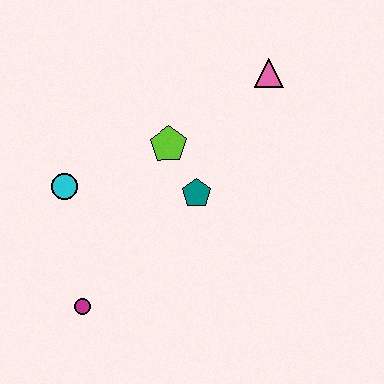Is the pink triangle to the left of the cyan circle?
No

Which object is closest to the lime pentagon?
The teal pentagon is closest to the lime pentagon.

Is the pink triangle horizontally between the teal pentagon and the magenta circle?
No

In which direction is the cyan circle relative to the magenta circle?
The cyan circle is above the magenta circle.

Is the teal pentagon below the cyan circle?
Yes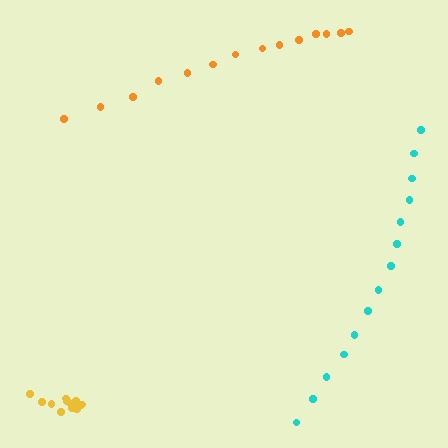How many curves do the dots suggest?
There are 3 distinct paths.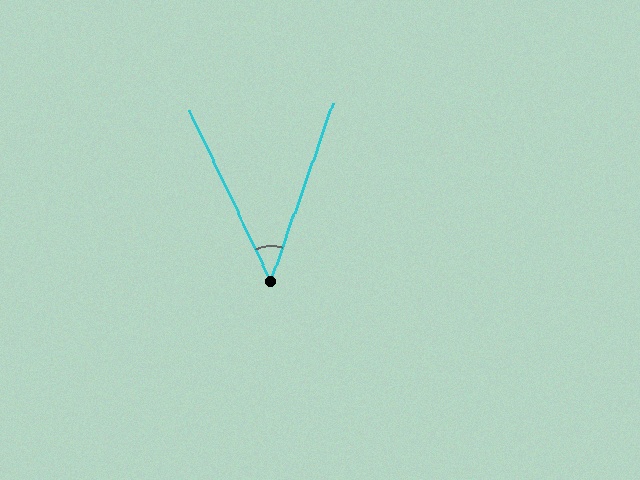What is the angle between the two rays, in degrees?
Approximately 45 degrees.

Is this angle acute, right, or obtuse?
It is acute.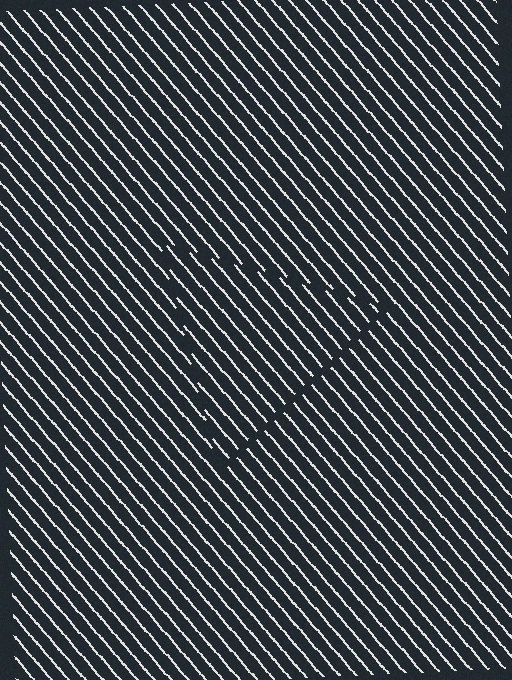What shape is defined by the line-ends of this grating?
An illusory triangle. The interior of the shape contains the same grating, shifted by half a period — the contour is defined by the phase discontinuity where line-ends from the inner and outer gratings abut.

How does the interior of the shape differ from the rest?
The interior of the shape contains the same grating, shifted by half a period — the contour is defined by the phase discontinuity where line-ends from the inner and outer gratings abut.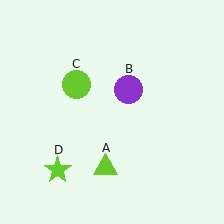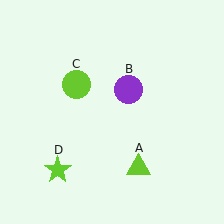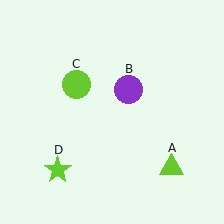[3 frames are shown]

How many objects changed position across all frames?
1 object changed position: lime triangle (object A).